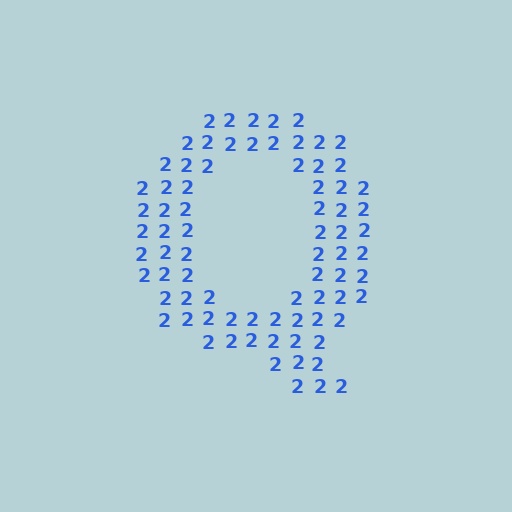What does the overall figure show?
The overall figure shows the letter Q.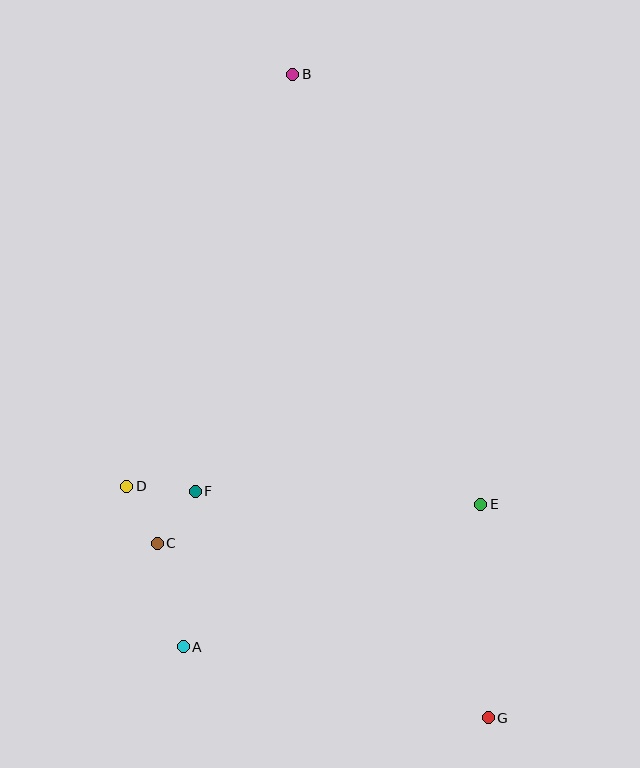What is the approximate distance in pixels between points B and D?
The distance between B and D is approximately 444 pixels.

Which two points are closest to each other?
Points C and F are closest to each other.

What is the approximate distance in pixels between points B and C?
The distance between B and C is approximately 488 pixels.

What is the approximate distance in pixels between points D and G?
The distance between D and G is approximately 429 pixels.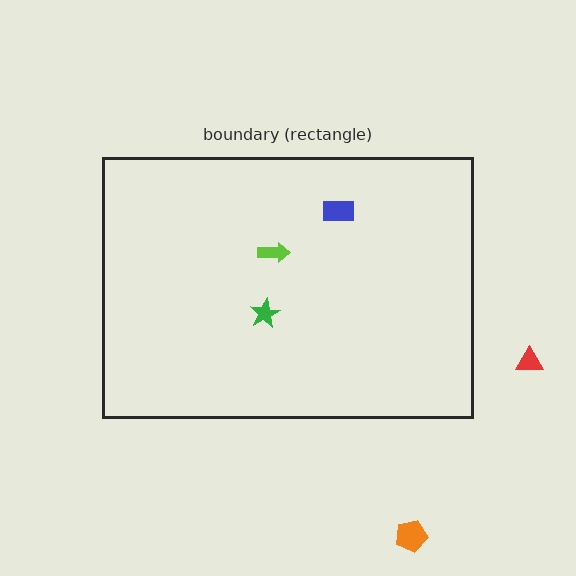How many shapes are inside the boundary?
3 inside, 2 outside.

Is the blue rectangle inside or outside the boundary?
Inside.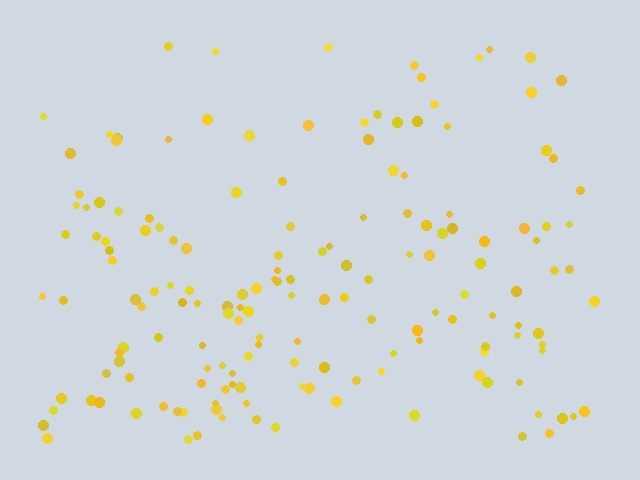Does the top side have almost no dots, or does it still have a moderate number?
Still a moderate number, just noticeably fewer than the bottom.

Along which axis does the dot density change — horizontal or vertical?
Vertical.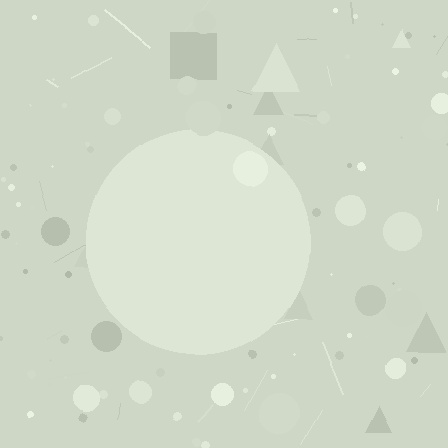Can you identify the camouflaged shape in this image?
The camouflaged shape is a circle.